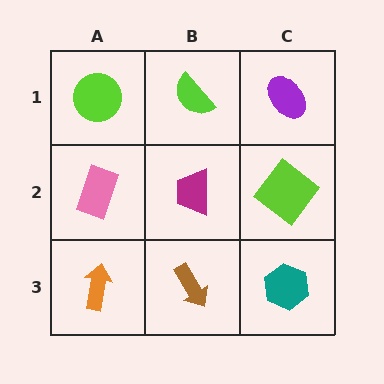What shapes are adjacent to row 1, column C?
A lime diamond (row 2, column C), a lime semicircle (row 1, column B).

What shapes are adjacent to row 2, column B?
A lime semicircle (row 1, column B), a brown arrow (row 3, column B), a pink rectangle (row 2, column A), a lime diamond (row 2, column C).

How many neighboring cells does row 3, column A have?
2.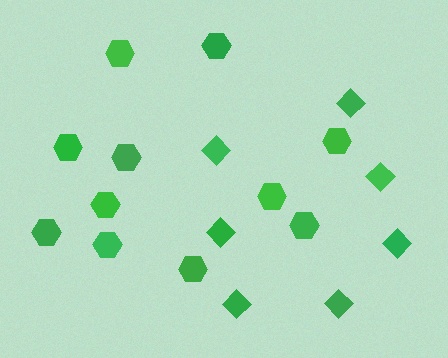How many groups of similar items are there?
There are 2 groups: one group of diamonds (7) and one group of hexagons (11).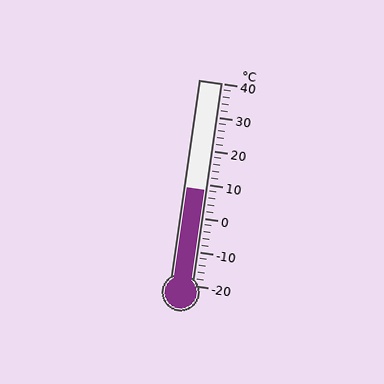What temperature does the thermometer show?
The thermometer shows approximately 8°C.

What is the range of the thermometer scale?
The thermometer scale ranges from -20°C to 40°C.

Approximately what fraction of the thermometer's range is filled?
The thermometer is filled to approximately 45% of its range.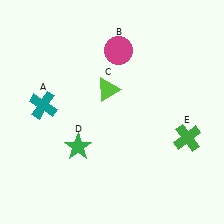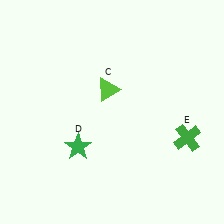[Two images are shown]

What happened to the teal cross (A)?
The teal cross (A) was removed in Image 2. It was in the top-left area of Image 1.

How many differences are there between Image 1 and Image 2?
There are 2 differences between the two images.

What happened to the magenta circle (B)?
The magenta circle (B) was removed in Image 2. It was in the top-right area of Image 1.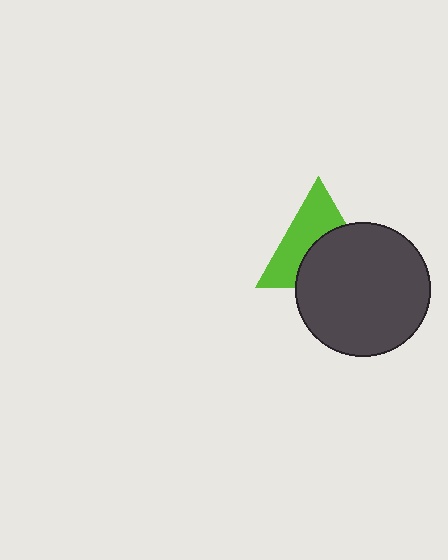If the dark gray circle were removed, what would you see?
You would see the complete lime triangle.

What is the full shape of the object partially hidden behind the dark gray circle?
The partially hidden object is a lime triangle.